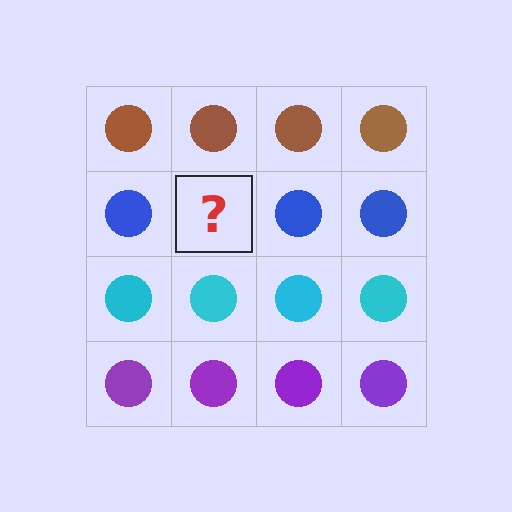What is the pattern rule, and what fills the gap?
The rule is that each row has a consistent color. The gap should be filled with a blue circle.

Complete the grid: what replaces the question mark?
The question mark should be replaced with a blue circle.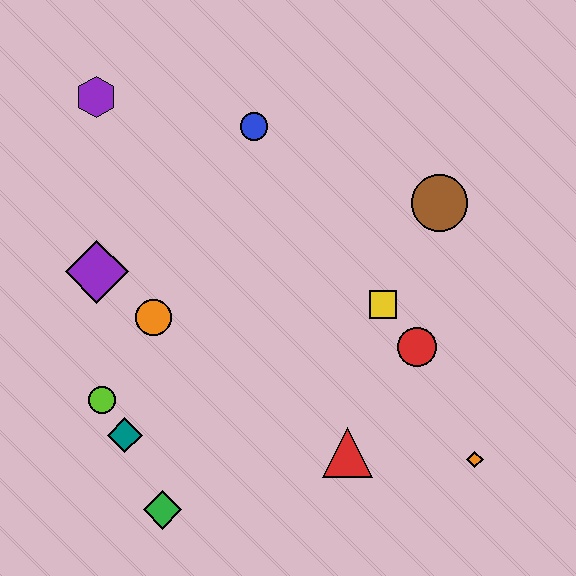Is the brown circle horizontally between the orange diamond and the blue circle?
Yes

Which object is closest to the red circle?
The yellow square is closest to the red circle.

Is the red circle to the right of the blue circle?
Yes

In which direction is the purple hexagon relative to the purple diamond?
The purple hexagon is above the purple diamond.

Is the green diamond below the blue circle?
Yes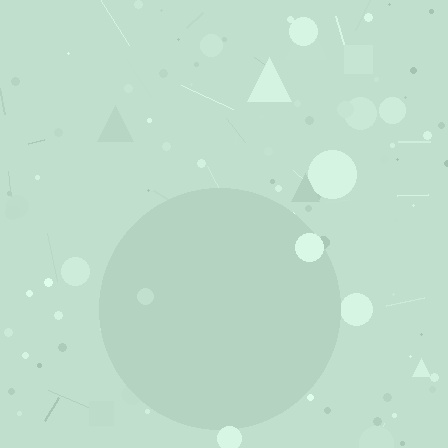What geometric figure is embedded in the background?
A circle is embedded in the background.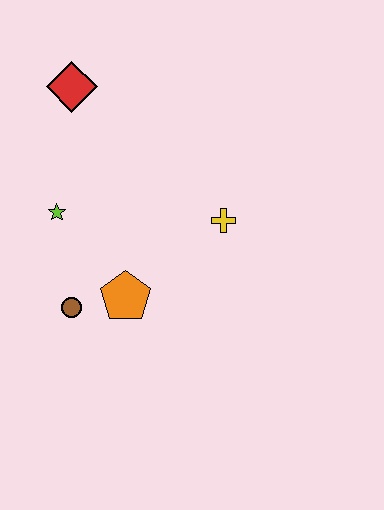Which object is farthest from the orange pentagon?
The red diamond is farthest from the orange pentagon.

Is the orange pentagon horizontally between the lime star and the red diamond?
No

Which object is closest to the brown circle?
The orange pentagon is closest to the brown circle.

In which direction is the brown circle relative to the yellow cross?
The brown circle is to the left of the yellow cross.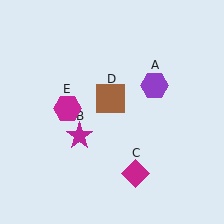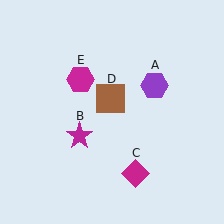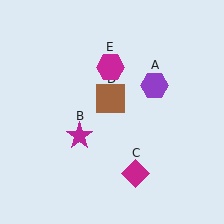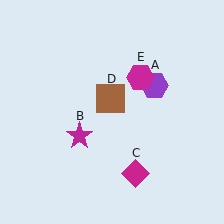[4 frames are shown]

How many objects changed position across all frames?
1 object changed position: magenta hexagon (object E).